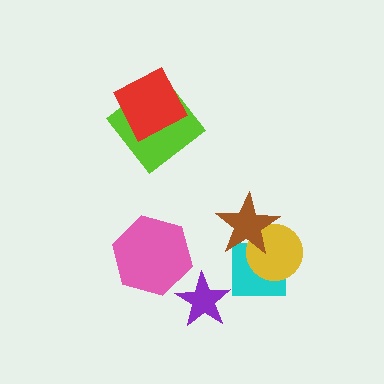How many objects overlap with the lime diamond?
1 object overlaps with the lime diamond.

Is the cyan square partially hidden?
Yes, it is partially covered by another shape.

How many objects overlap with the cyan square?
2 objects overlap with the cyan square.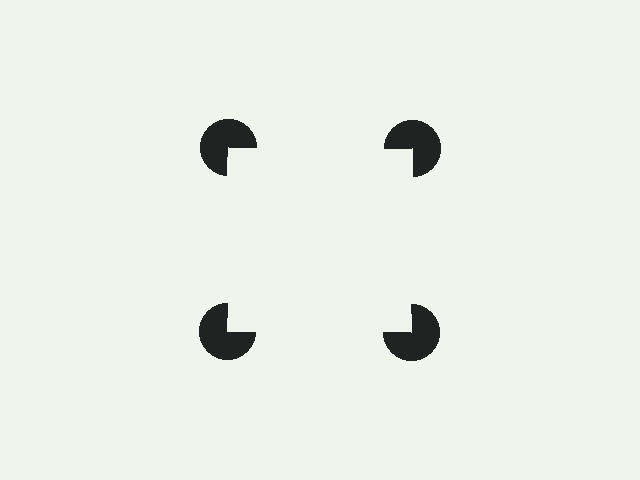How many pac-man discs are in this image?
There are 4 — one at each vertex of the illusory square.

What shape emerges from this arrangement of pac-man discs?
An illusory square — its edges are inferred from the aligned wedge cuts in the pac-man discs, not physically drawn.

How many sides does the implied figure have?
4 sides.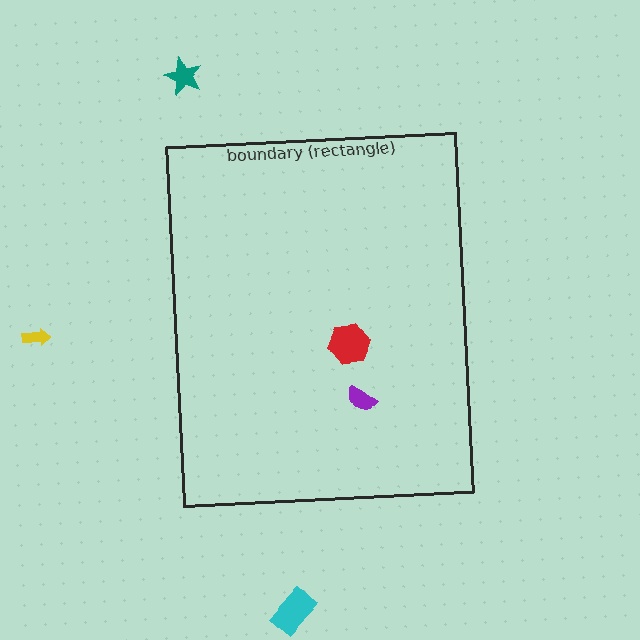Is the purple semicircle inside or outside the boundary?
Inside.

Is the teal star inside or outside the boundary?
Outside.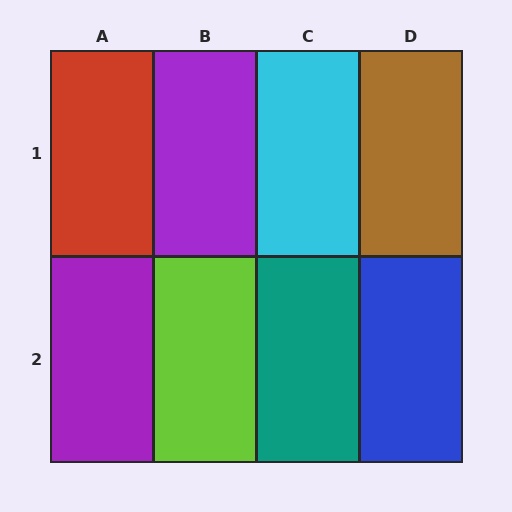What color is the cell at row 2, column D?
Blue.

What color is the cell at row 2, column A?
Purple.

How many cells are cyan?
1 cell is cyan.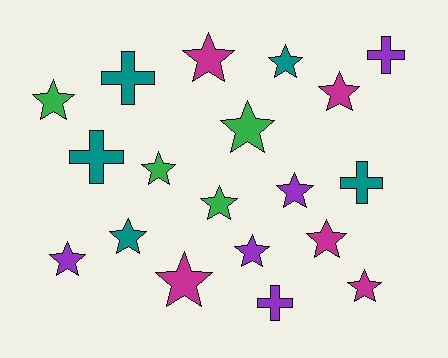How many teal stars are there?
There are 2 teal stars.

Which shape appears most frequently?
Star, with 14 objects.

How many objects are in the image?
There are 19 objects.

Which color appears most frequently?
Teal, with 5 objects.